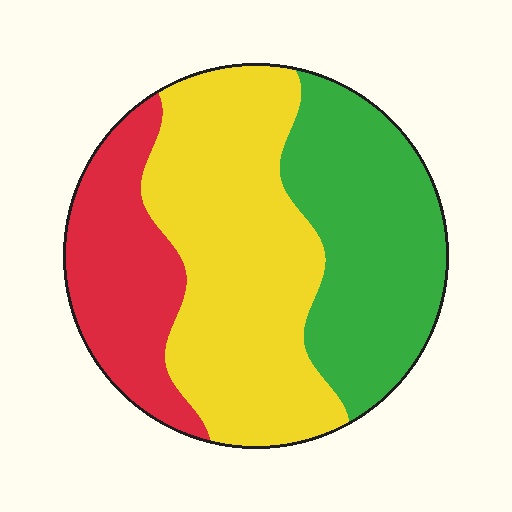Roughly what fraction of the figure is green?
Green takes up about one third (1/3) of the figure.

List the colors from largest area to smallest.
From largest to smallest: yellow, green, red.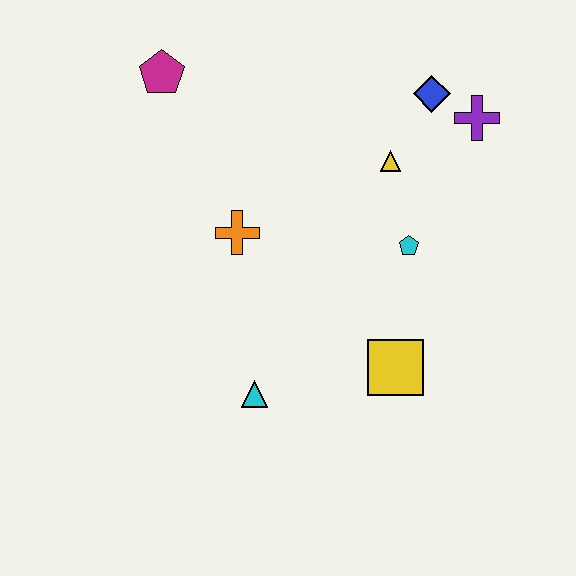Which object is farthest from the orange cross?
The purple cross is farthest from the orange cross.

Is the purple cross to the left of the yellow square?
No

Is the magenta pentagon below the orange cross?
No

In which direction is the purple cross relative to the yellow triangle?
The purple cross is to the right of the yellow triangle.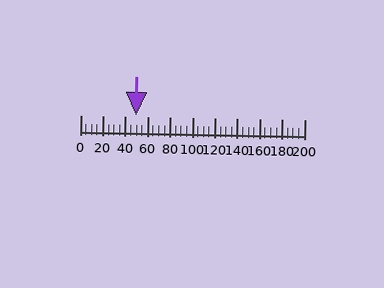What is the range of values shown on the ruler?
The ruler shows values from 0 to 200.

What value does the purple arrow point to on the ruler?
The purple arrow points to approximately 49.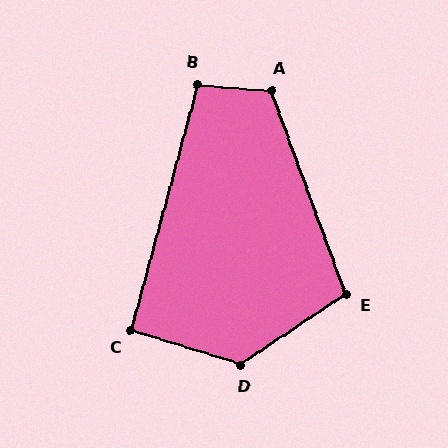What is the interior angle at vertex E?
Approximately 103 degrees (obtuse).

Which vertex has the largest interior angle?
D, at approximately 129 degrees.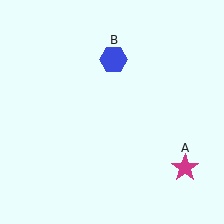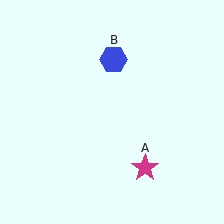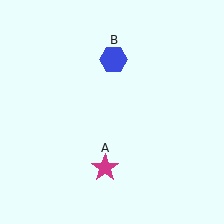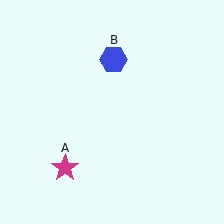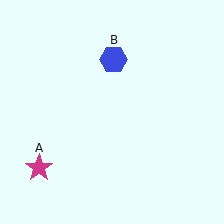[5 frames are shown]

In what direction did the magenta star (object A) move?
The magenta star (object A) moved left.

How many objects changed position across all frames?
1 object changed position: magenta star (object A).